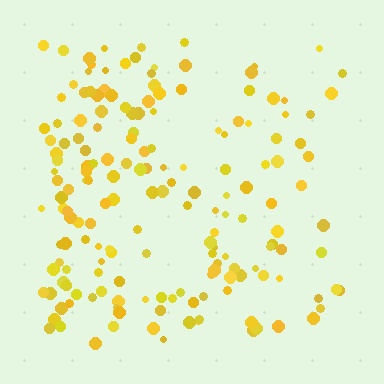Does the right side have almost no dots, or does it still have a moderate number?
Still a moderate number, just noticeably fewer than the left.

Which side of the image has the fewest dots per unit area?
The right.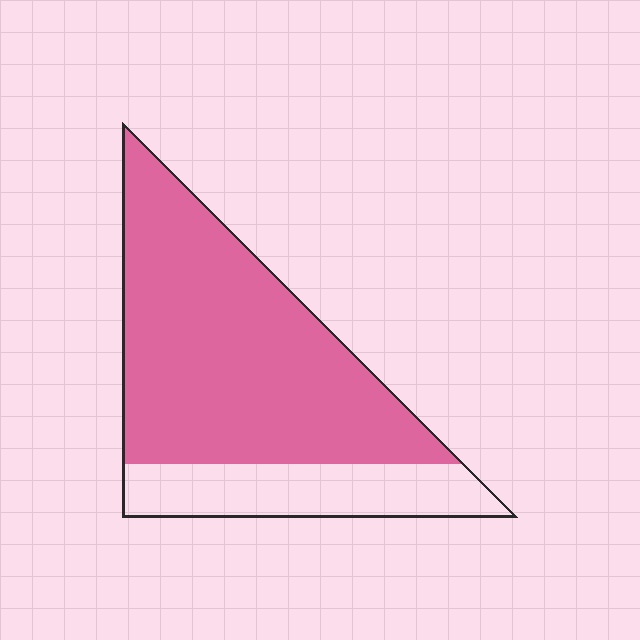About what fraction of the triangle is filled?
About three quarters (3/4).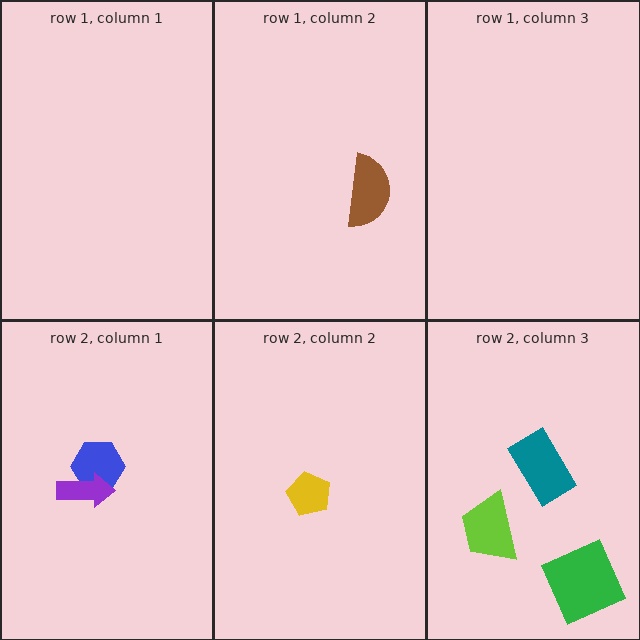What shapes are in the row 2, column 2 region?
The yellow pentagon.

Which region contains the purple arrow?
The row 2, column 1 region.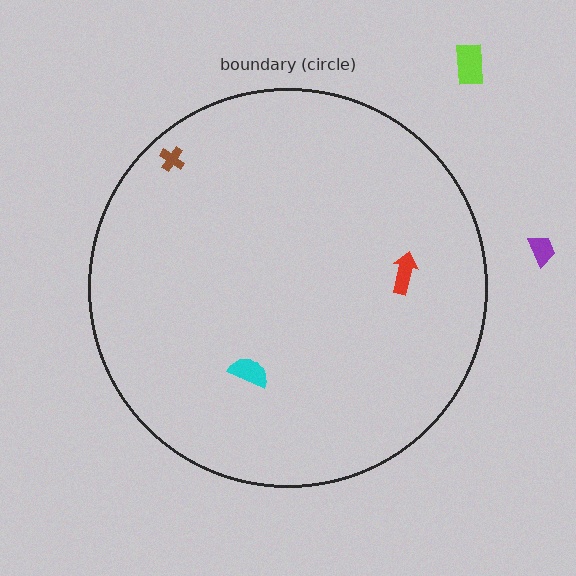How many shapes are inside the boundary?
3 inside, 2 outside.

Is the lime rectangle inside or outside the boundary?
Outside.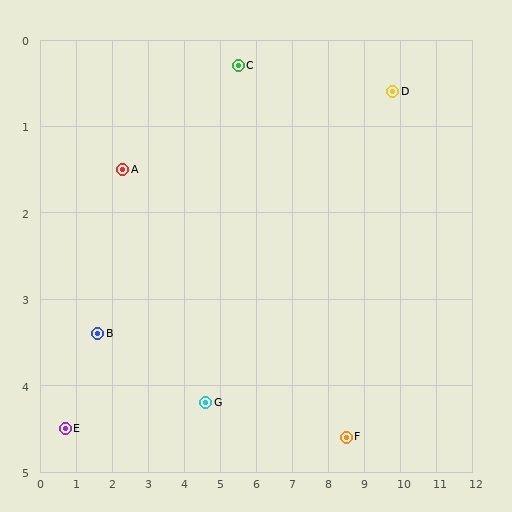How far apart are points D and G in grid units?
Points D and G are about 6.3 grid units apart.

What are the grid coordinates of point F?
Point F is at approximately (8.5, 4.6).